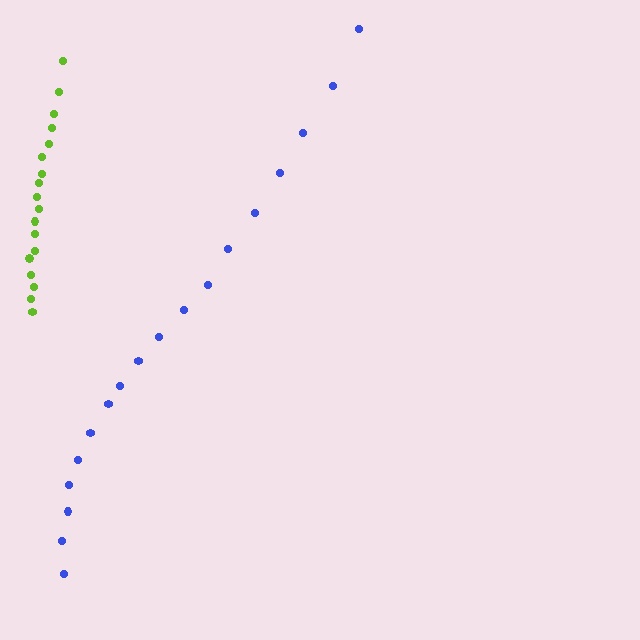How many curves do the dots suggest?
There are 2 distinct paths.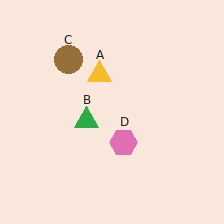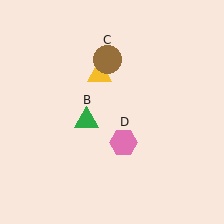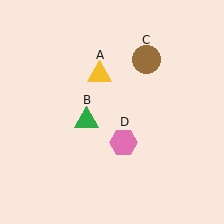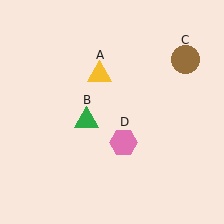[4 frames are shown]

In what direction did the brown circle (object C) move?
The brown circle (object C) moved right.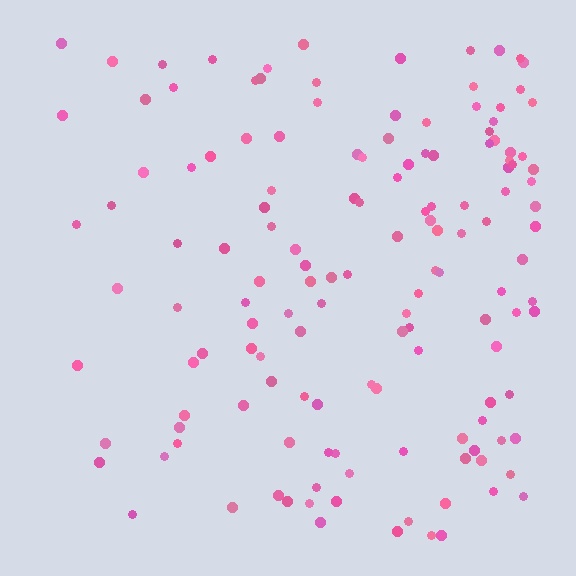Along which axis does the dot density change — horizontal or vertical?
Horizontal.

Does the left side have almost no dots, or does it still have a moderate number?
Still a moderate number, just noticeably fewer than the right.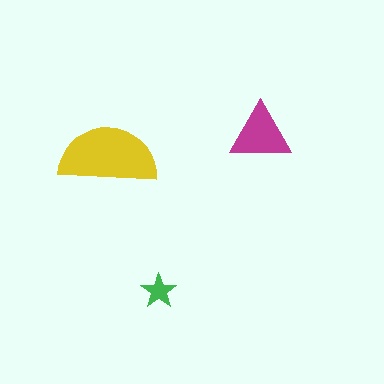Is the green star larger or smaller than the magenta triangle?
Smaller.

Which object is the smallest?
The green star.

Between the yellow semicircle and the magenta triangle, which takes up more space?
The yellow semicircle.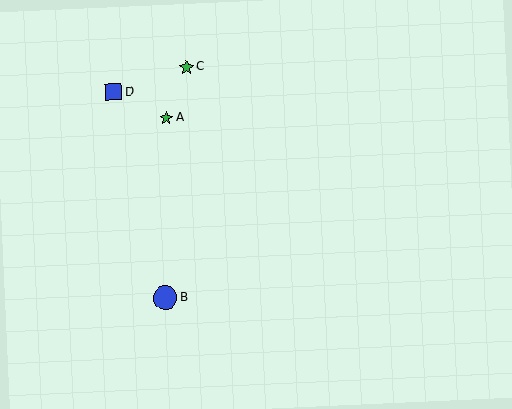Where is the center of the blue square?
The center of the blue square is at (113, 92).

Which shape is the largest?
The blue circle (labeled B) is the largest.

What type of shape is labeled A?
Shape A is a green star.